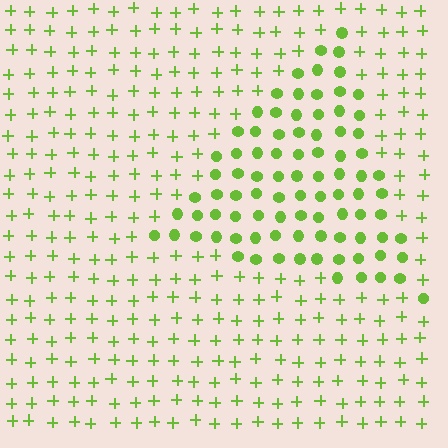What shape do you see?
I see a triangle.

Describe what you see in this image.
The image is filled with small lime elements arranged in a uniform grid. A triangle-shaped region contains circles, while the surrounding area contains plus signs. The boundary is defined purely by the change in element shape.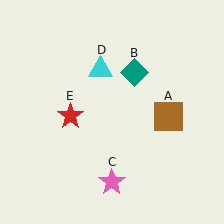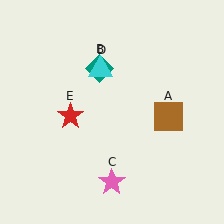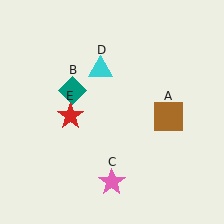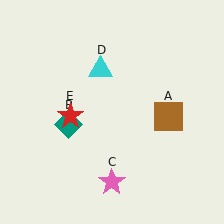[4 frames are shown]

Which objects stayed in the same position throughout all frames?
Brown square (object A) and pink star (object C) and cyan triangle (object D) and red star (object E) remained stationary.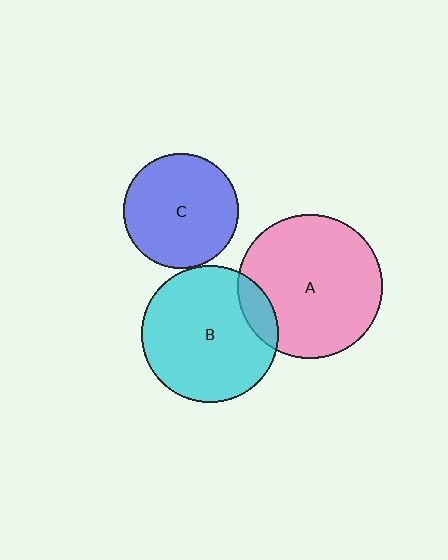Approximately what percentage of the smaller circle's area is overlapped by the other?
Approximately 5%.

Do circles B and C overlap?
Yes.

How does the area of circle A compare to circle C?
Approximately 1.6 times.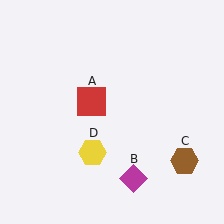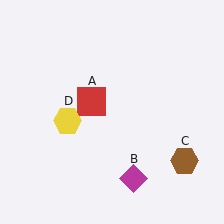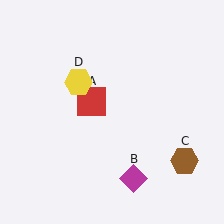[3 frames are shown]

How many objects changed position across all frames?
1 object changed position: yellow hexagon (object D).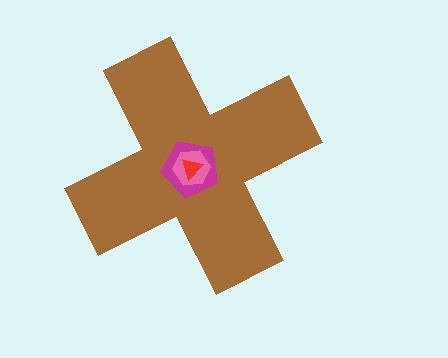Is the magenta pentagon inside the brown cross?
Yes.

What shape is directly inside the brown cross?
The magenta pentagon.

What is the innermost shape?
The red triangle.